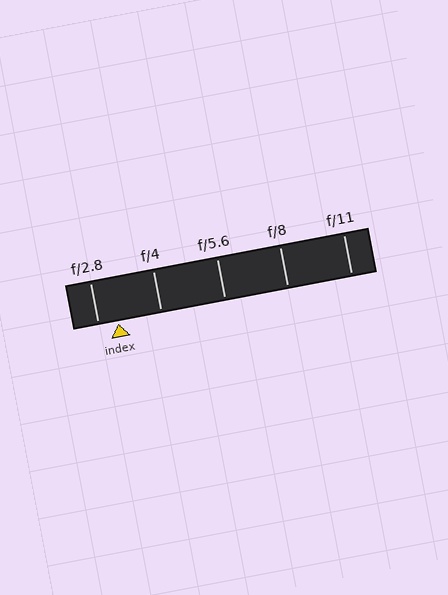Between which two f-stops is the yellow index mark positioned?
The index mark is between f/2.8 and f/4.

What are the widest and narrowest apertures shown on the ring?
The widest aperture shown is f/2.8 and the narrowest is f/11.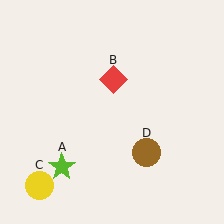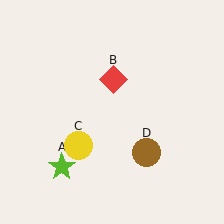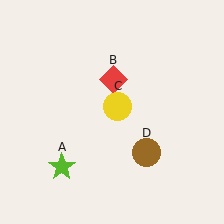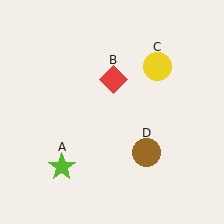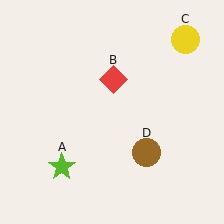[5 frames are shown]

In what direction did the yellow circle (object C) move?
The yellow circle (object C) moved up and to the right.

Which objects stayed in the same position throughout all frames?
Lime star (object A) and red diamond (object B) and brown circle (object D) remained stationary.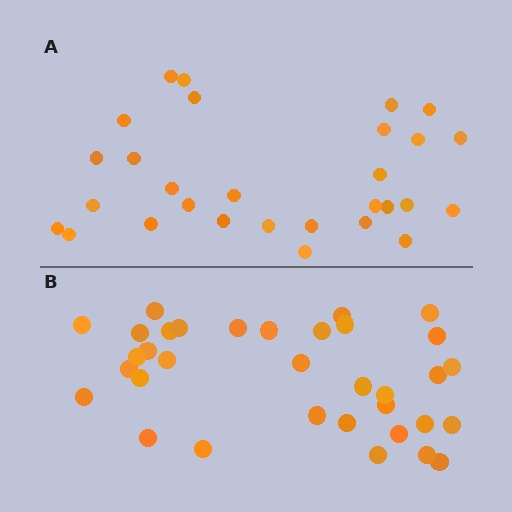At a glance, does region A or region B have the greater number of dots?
Region B (the bottom region) has more dots.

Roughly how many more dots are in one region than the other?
Region B has about 5 more dots than region A.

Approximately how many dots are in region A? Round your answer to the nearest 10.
About 30 dots. (The exact count is 29, which rounds to 30.)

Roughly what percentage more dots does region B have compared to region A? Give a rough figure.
About 15% more.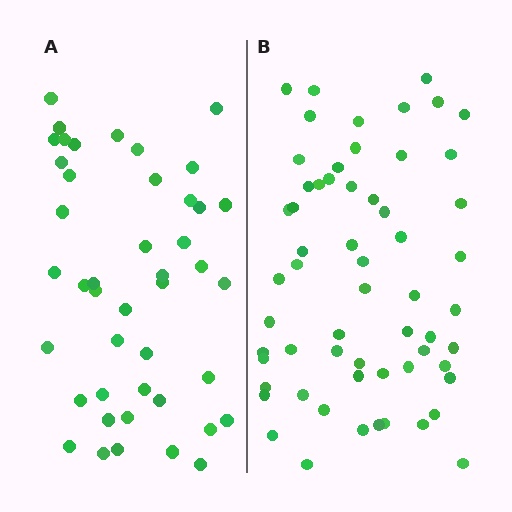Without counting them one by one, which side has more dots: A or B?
Region B (the right region) has more dots.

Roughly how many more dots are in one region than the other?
Region B has approximately 15 more dots than region A.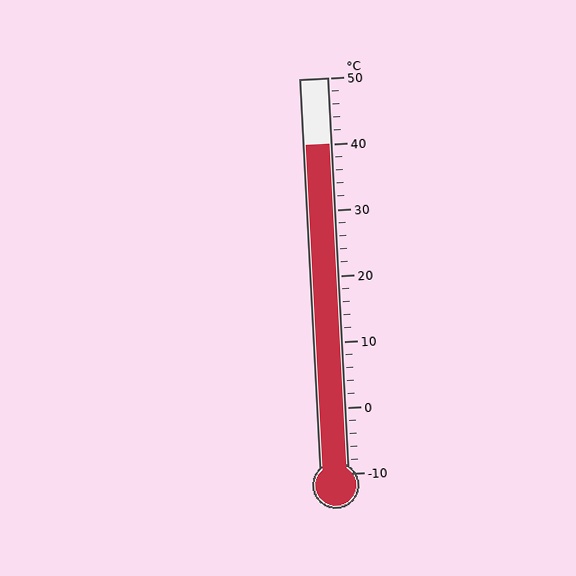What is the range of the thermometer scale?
The thermometer scale ranges from -10°C to 50°C.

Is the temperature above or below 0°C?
The temperature is above 0°C.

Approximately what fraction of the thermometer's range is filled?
The thermometer is filled to approximately 85% of its range.